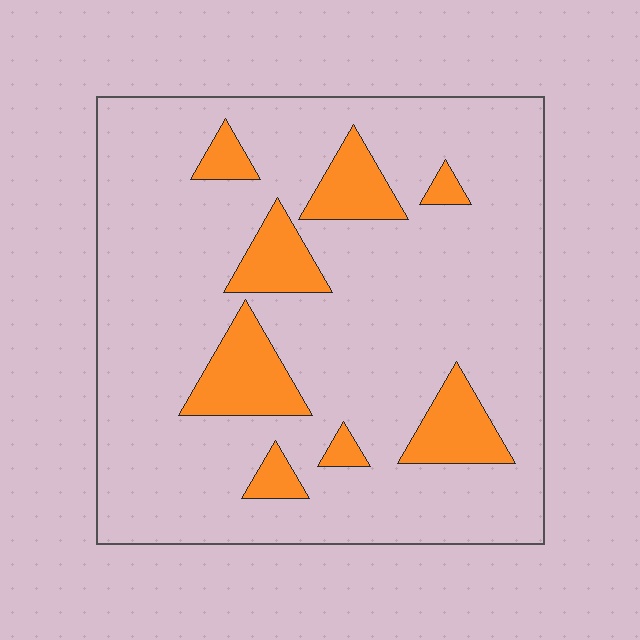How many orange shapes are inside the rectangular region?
8.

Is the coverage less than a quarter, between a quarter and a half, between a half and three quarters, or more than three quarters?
Less than a quarter.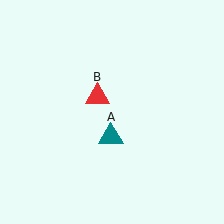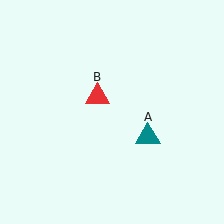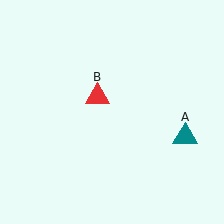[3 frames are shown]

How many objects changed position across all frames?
1 object changed position: teal triangle (object A).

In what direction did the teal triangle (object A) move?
The teal triangle (object A) moved right.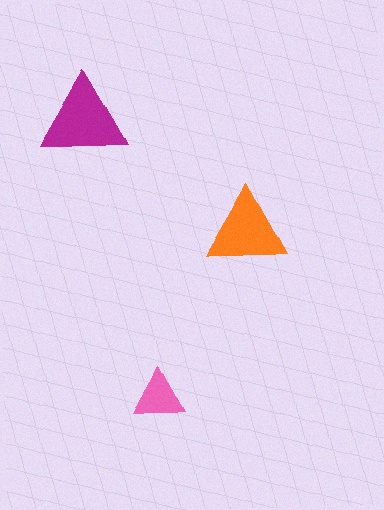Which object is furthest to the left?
The magenta triangle is leftmost.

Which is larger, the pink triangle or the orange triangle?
The orange one.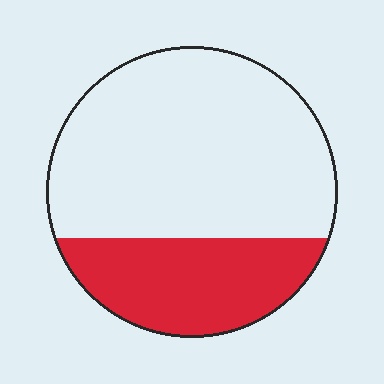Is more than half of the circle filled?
No.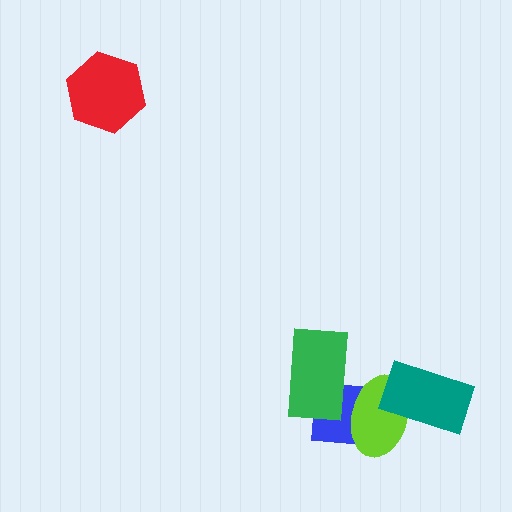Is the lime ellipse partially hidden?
Yes, it is partially covered by another shape.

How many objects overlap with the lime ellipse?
3 objects overlap with the lime ellipse.